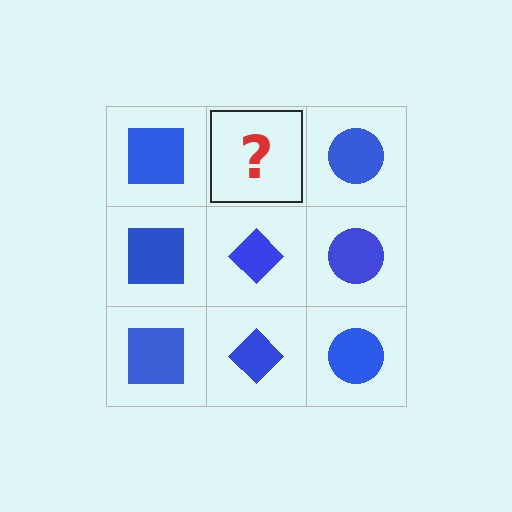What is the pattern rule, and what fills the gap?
The rule is that each column has a consistent shape. The gap should be filled with a blue diamond.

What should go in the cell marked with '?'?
The missing cell should contain a blue diamond.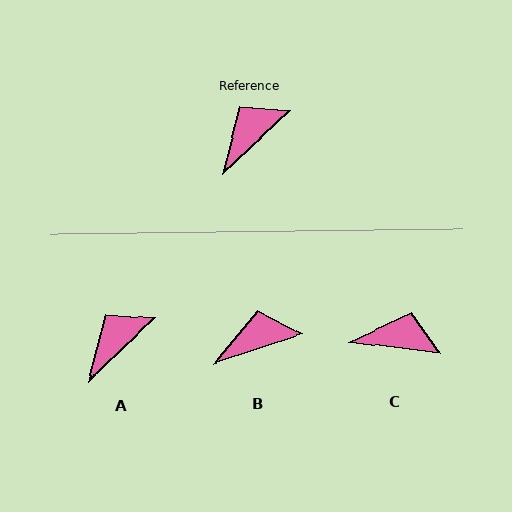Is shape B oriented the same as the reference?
No, it is off by about 24 degrees.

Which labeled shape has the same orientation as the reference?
A.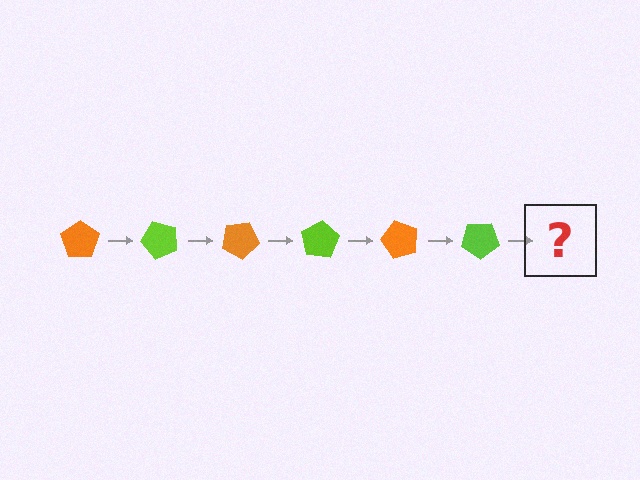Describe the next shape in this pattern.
It should be an orange pentagon, rotated 300 degrees from the start.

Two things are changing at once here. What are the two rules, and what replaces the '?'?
The two rules are that it rotates 50 degrees each step and the color cycles through orange and lime. The '?' should be an orange pentagon, rotated 300 degrees from the start.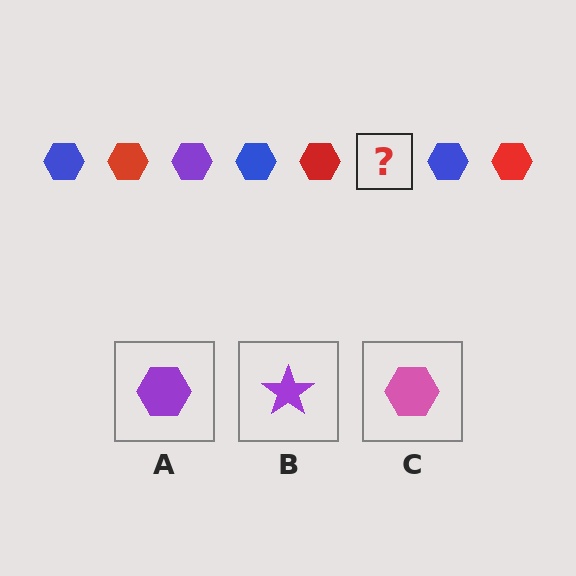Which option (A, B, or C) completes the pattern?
A.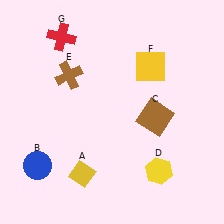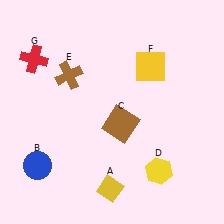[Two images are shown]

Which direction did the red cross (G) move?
The red cross (G) moved left.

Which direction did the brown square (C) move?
The brown square (C) moved left.